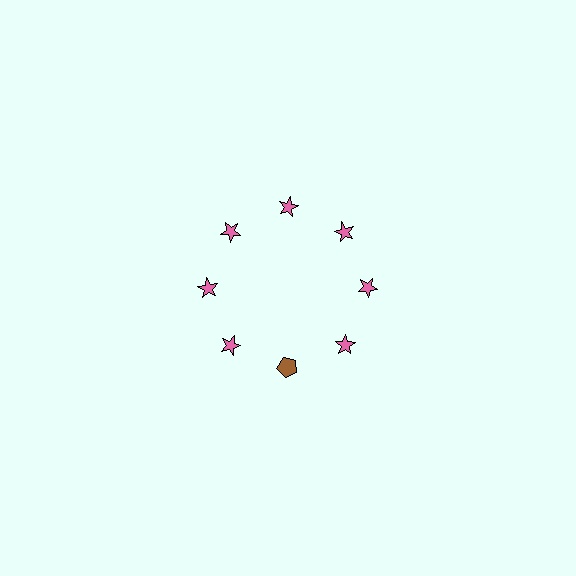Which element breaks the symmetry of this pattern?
The brown pentagon at roughly the 6 o'clock position breaks the symmetry. All other shapes are pink stars.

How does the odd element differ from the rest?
It differs in both color (brown instead of pink) and shape (pentagon instead of star).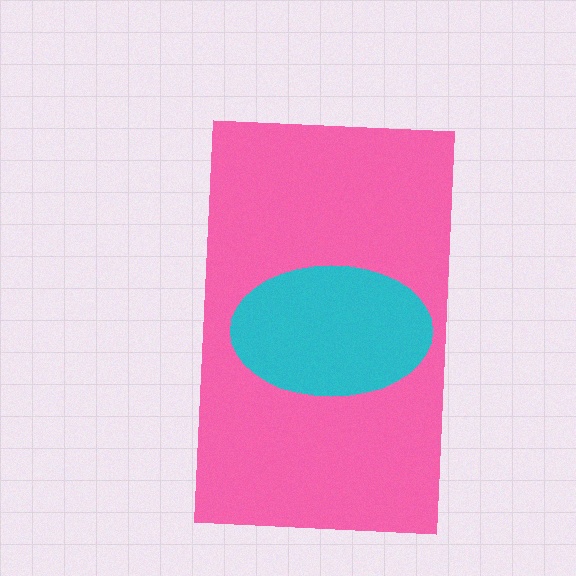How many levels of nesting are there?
2.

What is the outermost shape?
The pink rectangle.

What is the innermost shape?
The cyan ellipse.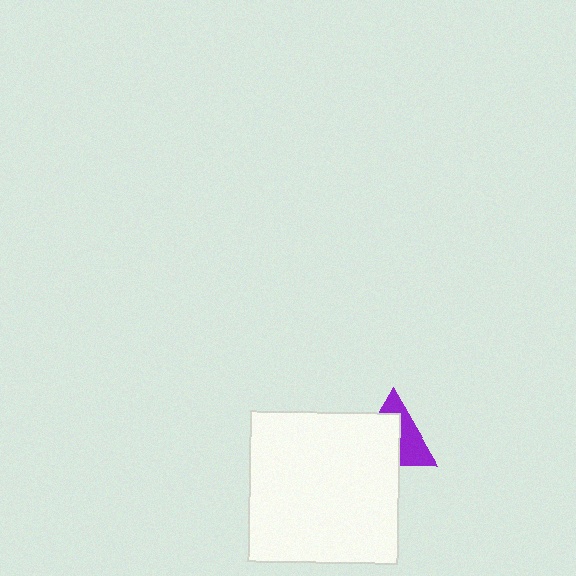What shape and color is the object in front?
The object in front is a white square.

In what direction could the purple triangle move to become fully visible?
The purple triangle could move toward the upper-right. That would shift it out from behind the white square entirely.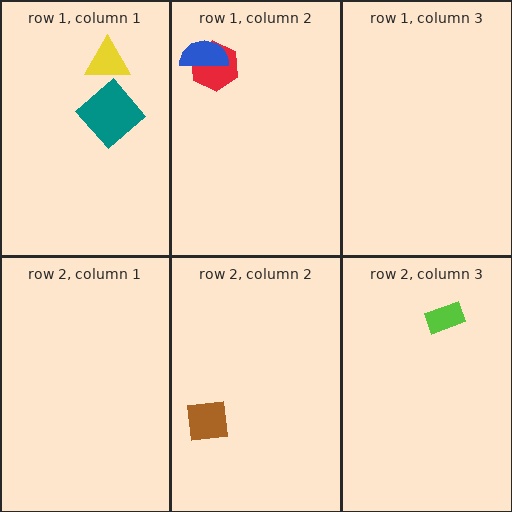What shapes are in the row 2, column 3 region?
The lime rectangle.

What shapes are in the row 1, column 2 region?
The red hexagon, the blue semicircle.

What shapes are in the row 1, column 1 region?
The teal diamond, the yellow triangle.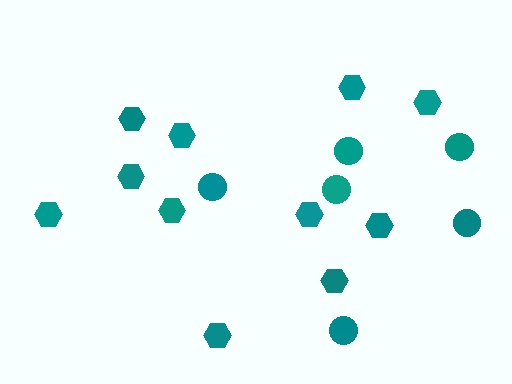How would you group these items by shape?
There are 2 groups: one group of hexagons (11) and one group of circles (6).